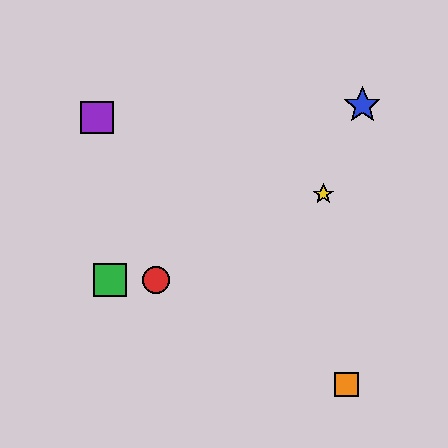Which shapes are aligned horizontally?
The red circle, the green square are aligned horizontally.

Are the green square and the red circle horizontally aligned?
Yes, both are at y≈280.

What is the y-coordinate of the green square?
The green square is at y≈280.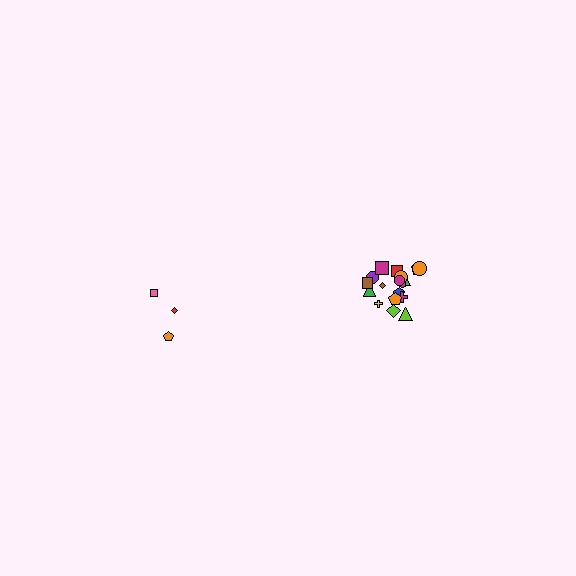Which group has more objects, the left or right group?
The right group.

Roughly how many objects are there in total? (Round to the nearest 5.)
Roughly 20 objects in total.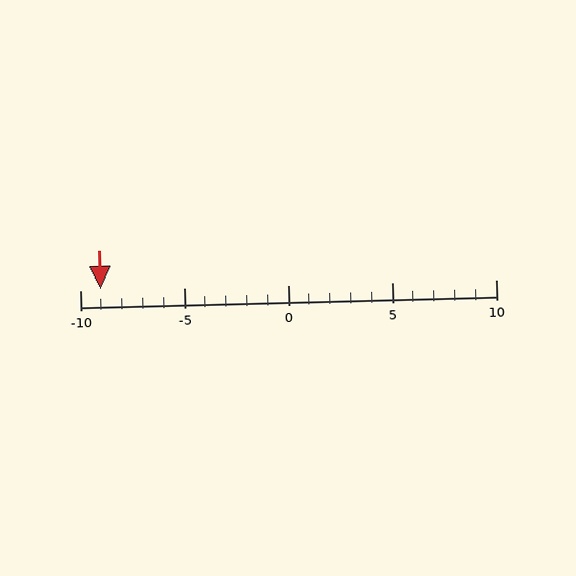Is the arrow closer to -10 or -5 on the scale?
The arrow is closer to -10.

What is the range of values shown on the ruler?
The ruler shows values from -10 to 10.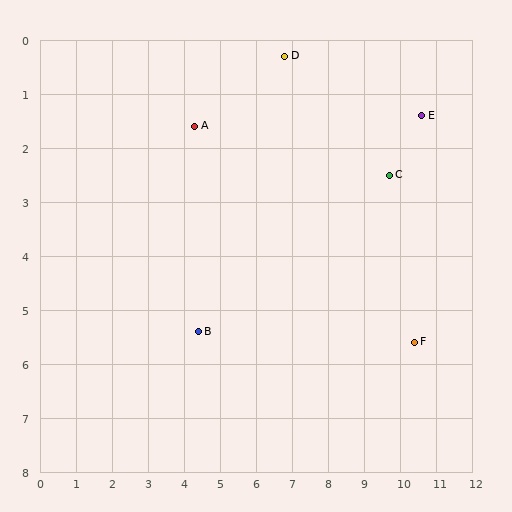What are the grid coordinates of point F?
Point F is at approximately (10.4, 5.6).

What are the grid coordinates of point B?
Point B is at approximately (4.4, 5.4).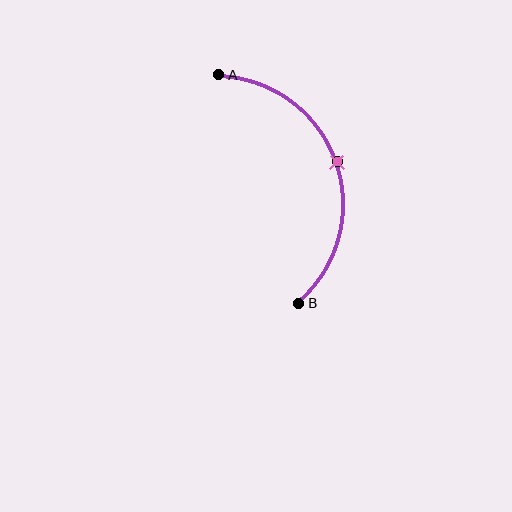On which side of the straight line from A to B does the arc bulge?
The arc bulges to the right of the straight line connecting A and B.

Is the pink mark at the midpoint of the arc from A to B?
Yes. The pink mark lies on the arc at equal arc-length from both A and B — it is the arc midpoint.